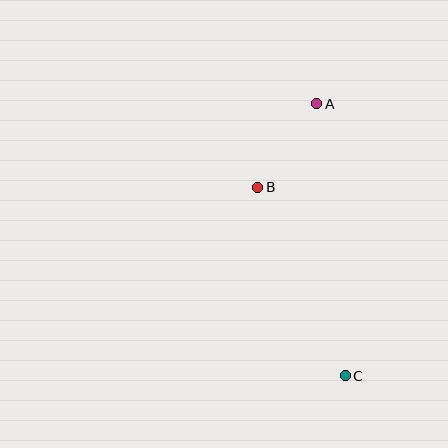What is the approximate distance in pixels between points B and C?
The distance between B and C is approximately 208 pixels.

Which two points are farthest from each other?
Points A and C are farthest from each other.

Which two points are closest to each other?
Points A and B are closest to each other.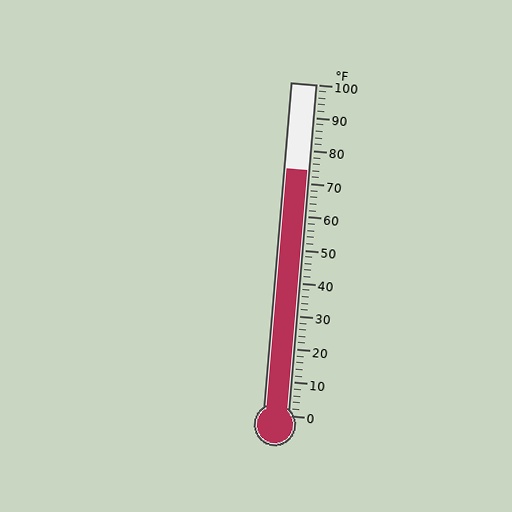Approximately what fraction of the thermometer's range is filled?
The thermometer is filled to approximately 75% of its range.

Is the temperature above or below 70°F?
The temperature is above 70°F.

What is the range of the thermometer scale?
The thermometer scale ranges from 0°F to 100°F.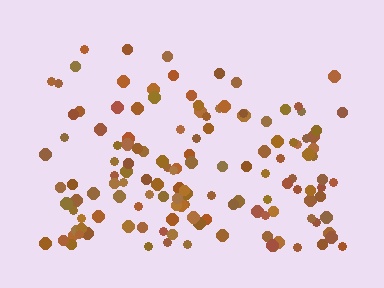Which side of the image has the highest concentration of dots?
The bottom.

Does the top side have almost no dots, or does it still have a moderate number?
Still a moderate number, just noticeably fewer than the bottom.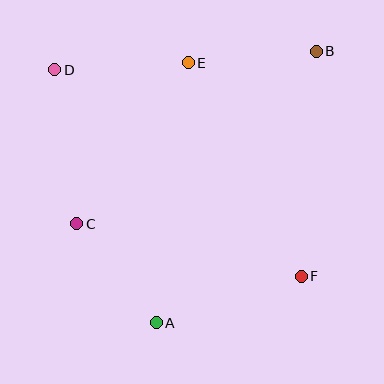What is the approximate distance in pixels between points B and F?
The distance between B and F is approximately 225 pixels.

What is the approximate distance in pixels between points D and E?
The distance between D and E is approximately 134 pixels.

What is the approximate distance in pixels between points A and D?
The distance between A and D is approximately 273 pixels.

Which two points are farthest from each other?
Points D and F are farthest from each other.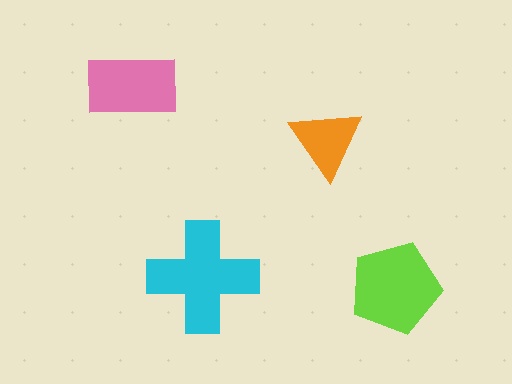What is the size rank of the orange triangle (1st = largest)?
4th.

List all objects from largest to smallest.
The cyan cross, the lime pentagon, the pink rectangle, the orange triangle.